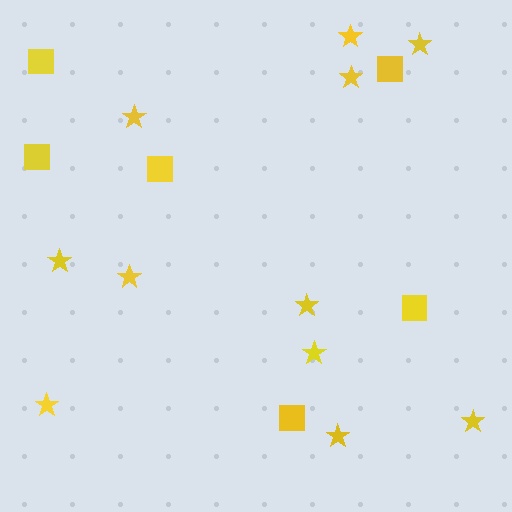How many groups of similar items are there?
There are 2 groups: one group of stars (11) and one group of squares (6).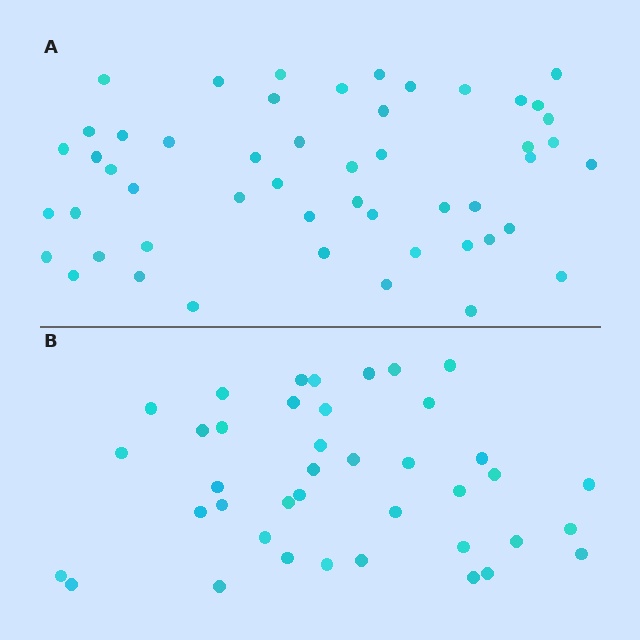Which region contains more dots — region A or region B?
Region A (the top region) has more dots.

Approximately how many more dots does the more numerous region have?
Region A has roughly 12 or so more dots than region B.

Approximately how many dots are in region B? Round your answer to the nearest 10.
About 40 dots.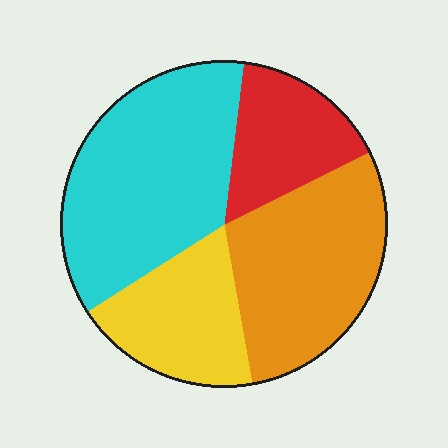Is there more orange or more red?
Orange.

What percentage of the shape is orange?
Orange covers around 30% of the shape.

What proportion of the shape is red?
Red takes up about one sixth (1/6) of the shape.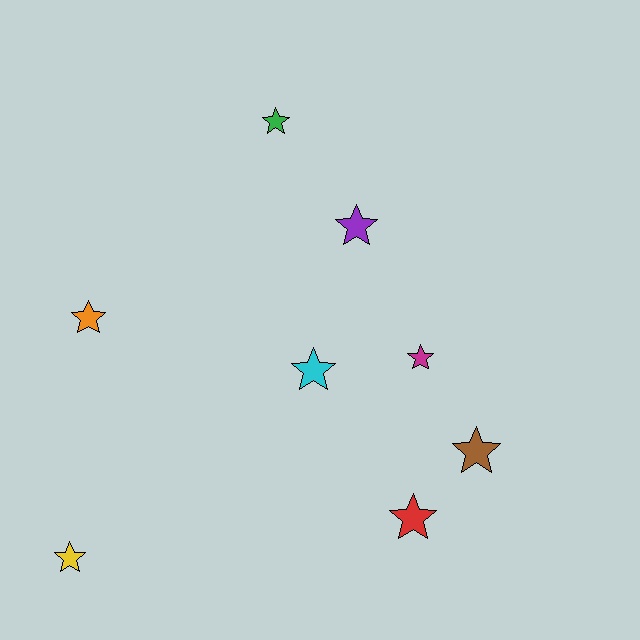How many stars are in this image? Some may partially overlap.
There are 8 stars.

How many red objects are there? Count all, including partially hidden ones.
There is 1 red object.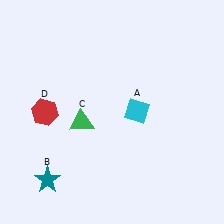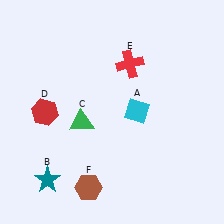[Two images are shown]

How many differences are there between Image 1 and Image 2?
There are 2 differences between the two images.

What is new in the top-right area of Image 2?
A red cross (E) was added in the top-right area of Image 2.